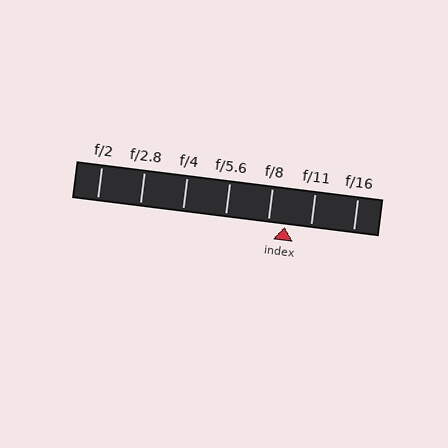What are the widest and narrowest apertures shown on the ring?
The widest aperture shown is f/2 and the narrowest is f/16.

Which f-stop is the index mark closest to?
The index mark is closest to f/8.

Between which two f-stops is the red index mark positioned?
The index mark is between f/8 and f/11.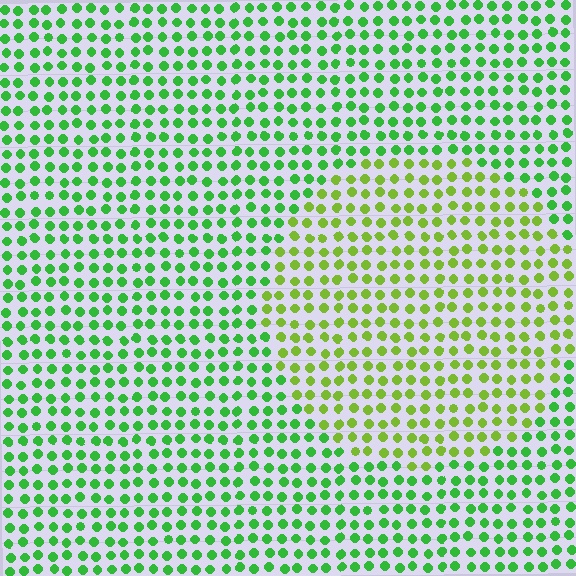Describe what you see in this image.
The image is filled with small green elements in a uniform arrangement. A circle-shaped region is visible where the elements are tinted to a slightly different hue, forming a subtle color boundary.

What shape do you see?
I see a circle.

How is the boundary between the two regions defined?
The boundary is defined purely by a slight shift in hue (about 34 degrees). Spacing, size, and orientation are identical on both sides.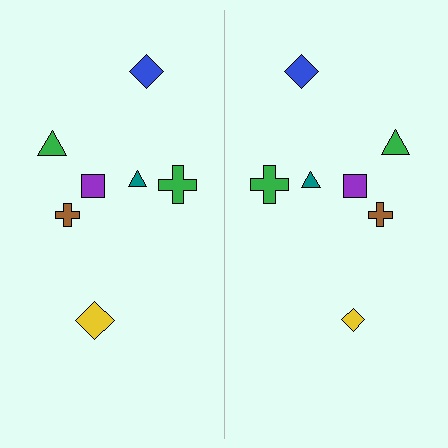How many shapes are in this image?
There are 14 shapes in this image.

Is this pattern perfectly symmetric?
No, the pattern is not perfectly symmetric. The yellow diamond on the right side has a different size than its mirror counterpart.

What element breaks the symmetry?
The yellow diamond on the right side has a different size than its mirror counterpart.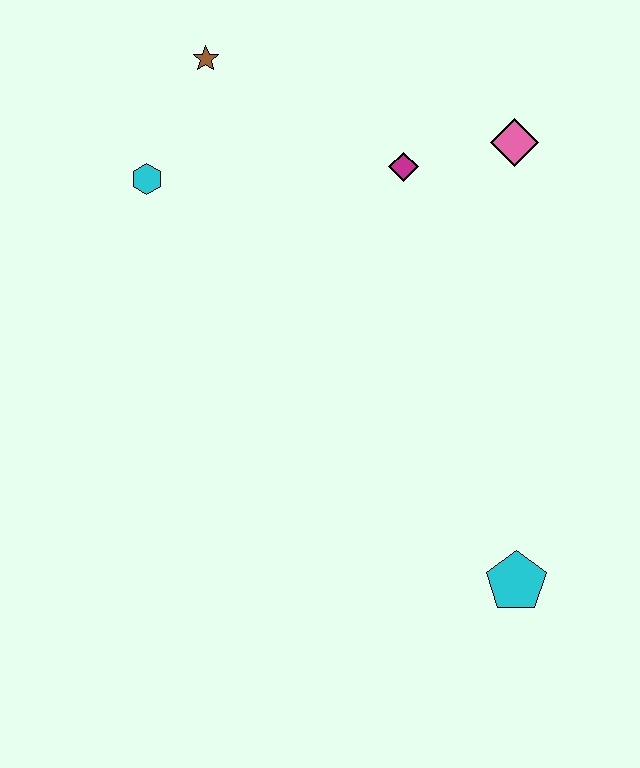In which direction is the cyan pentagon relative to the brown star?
The cyan pentagon is below the brown star.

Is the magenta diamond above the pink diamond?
No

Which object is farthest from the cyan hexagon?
The cyan pentagon is farthest from the cyan hexagon.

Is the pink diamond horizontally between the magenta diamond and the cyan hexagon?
No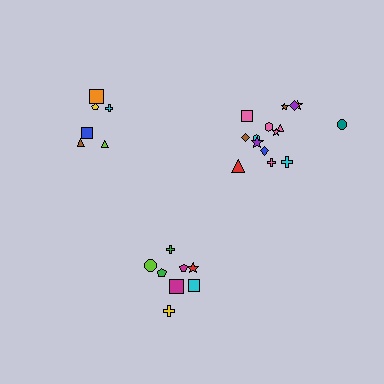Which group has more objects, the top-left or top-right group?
The top-right group.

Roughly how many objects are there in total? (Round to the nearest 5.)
Roughly 30 objects in total.